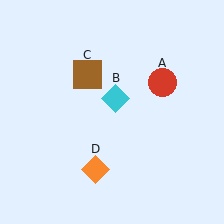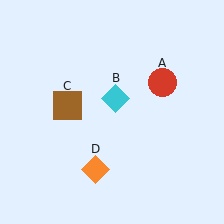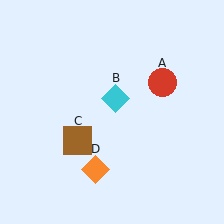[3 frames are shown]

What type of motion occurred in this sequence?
The brown square (object C) rotated counterclockwise around the center of the scene.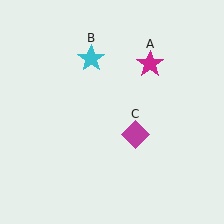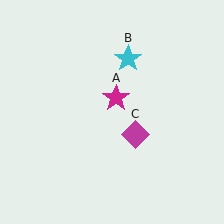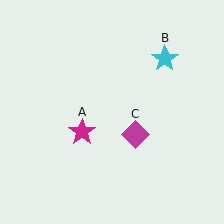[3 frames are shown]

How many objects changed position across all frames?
2 objects changed position: magenta star (object A), cyan star (object B).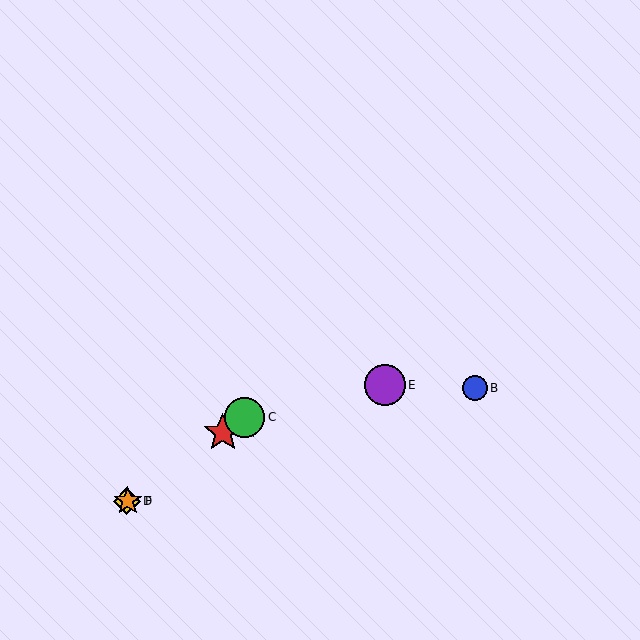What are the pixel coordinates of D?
Object D is at (127, 501).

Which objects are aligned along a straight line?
Objects A, C, D, F are aligned along a straight line.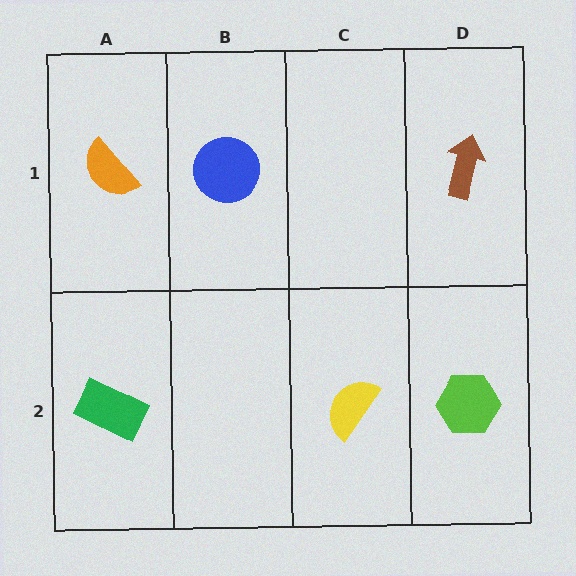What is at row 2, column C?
A yellow semicircle.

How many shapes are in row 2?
3 shapes.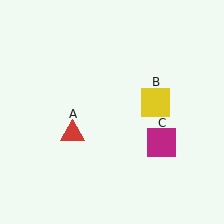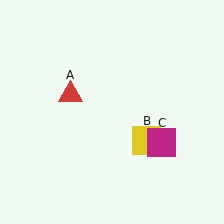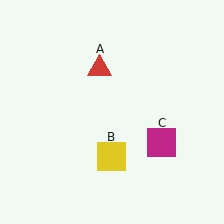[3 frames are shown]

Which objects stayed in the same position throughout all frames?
Magenta square (object C) remained stationary.